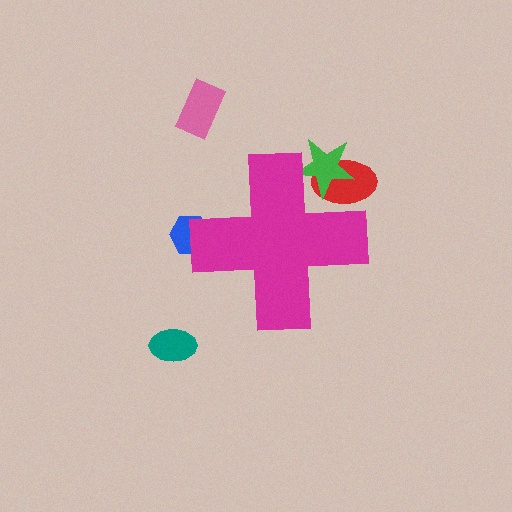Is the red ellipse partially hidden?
Yes, the red ellipse is partially hidden behind the magenta cross.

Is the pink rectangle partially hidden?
No, the pink rectangle is fully visible.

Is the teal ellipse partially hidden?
No, the teal ellipse is fully visible.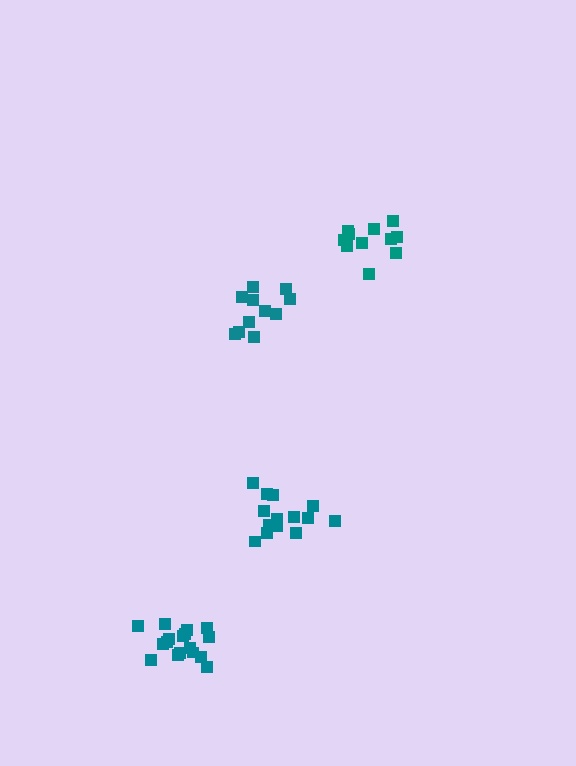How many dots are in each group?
Group 1: 17 dots, Group 2: 11 dots, Group 3: 14 dots, Group 4: 11 dots (53 total).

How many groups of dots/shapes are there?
There are 4 groups.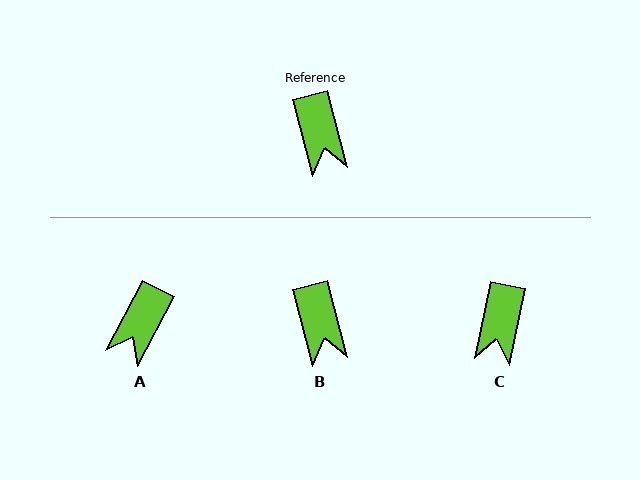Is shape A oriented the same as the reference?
No, it is off by about 43 degrees.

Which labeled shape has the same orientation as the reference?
B.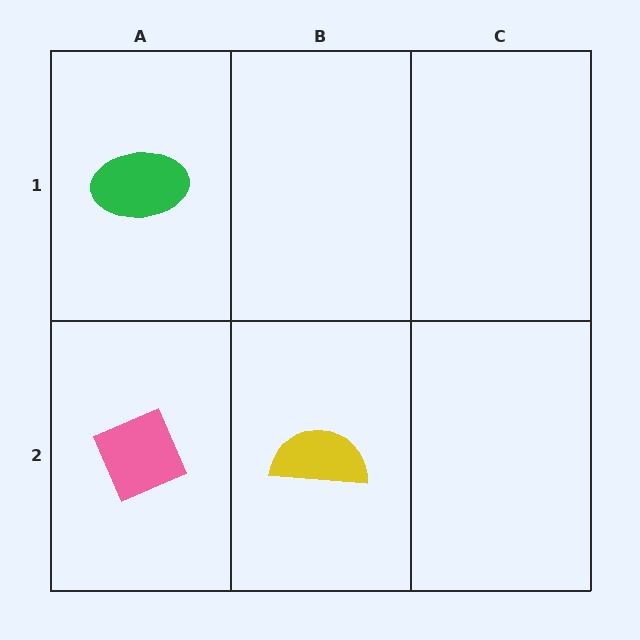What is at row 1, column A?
A green ellipse.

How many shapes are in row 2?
2 shapes.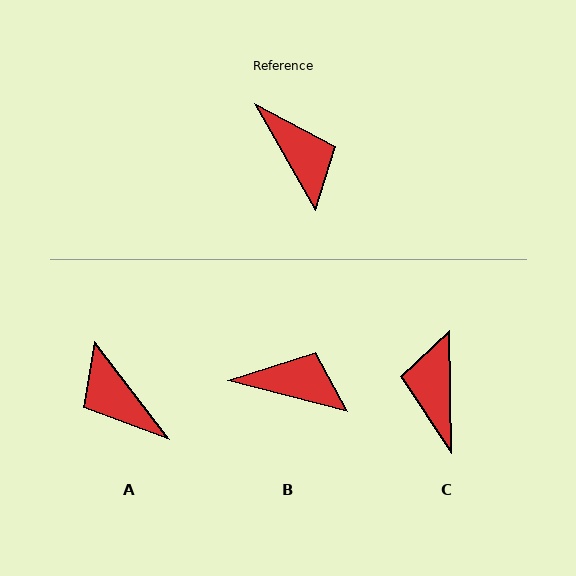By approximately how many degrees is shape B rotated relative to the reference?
Approximately 46 degrees counter-clockwise.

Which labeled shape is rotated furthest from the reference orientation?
A, about 172 degrees away.